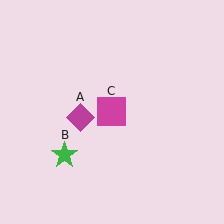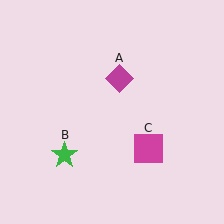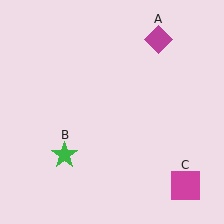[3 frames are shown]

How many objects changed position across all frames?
2 objects changed position: magenta diamond (object A), magenta square (object C).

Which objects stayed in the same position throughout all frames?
Green star (object B) remained stationary.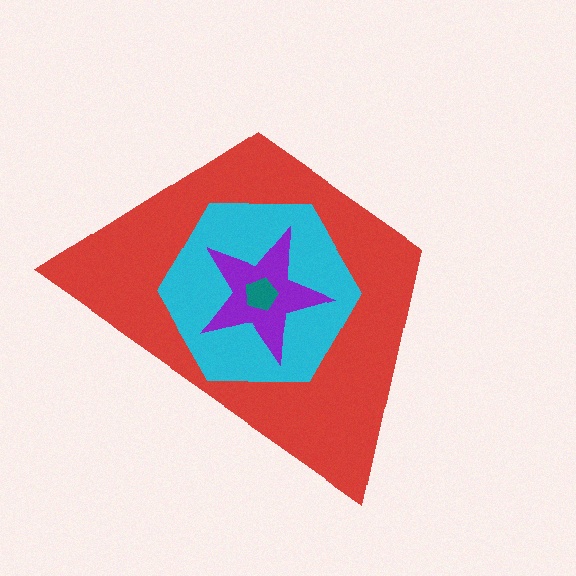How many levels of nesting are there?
4.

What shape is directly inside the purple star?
The teal pentagon.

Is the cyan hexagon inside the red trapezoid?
Yes.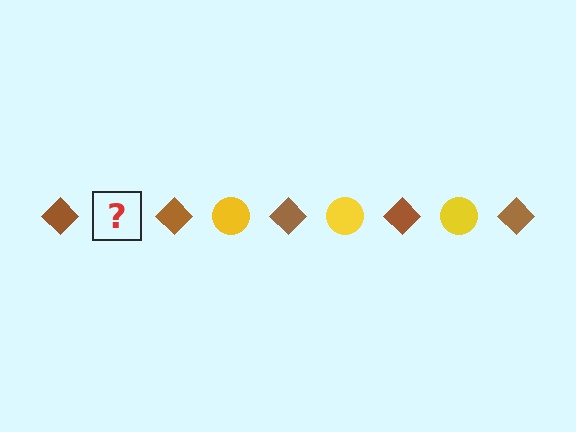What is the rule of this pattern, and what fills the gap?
The rule is that the pattern alternates between brown diamond and yellow circle. The gap should be filled with a yellow circle.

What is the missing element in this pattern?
The missing element is a yellow circle.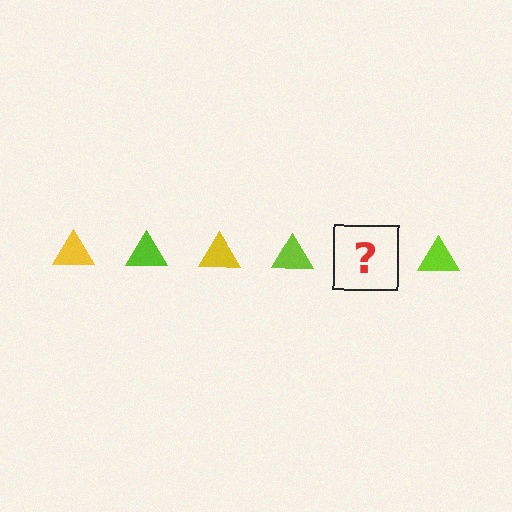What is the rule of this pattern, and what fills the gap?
The rule is that the pattern cycles through yellow, lime triangles. The gap should be filled with a yellow triangle.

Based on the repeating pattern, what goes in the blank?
The blank should be a yellow triangle.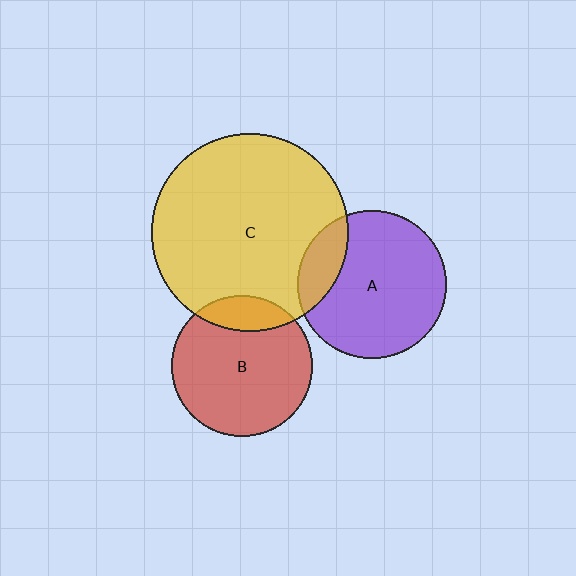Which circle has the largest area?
Circle C (yellow).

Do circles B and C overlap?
Yes.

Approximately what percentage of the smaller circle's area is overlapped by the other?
Approximately 15%.